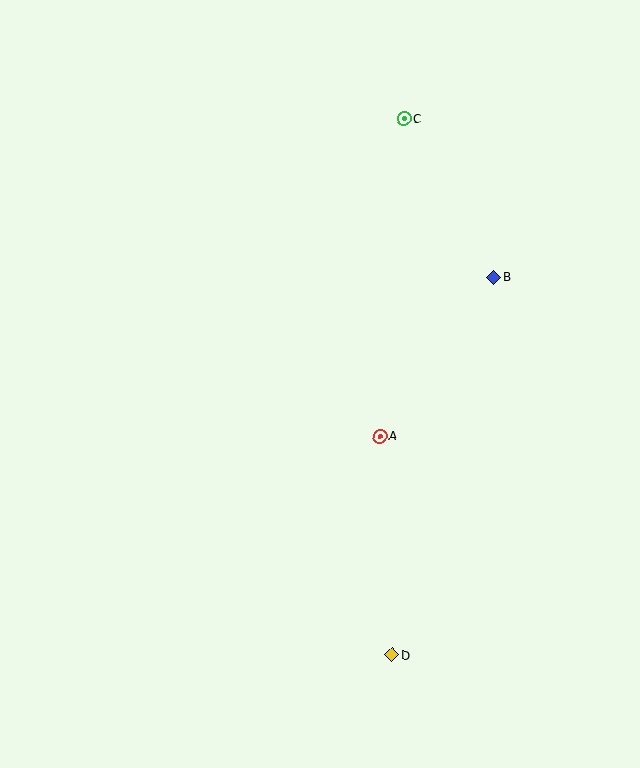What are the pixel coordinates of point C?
Point C is at (404, 118).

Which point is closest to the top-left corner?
Point C is closest to the top-left corner.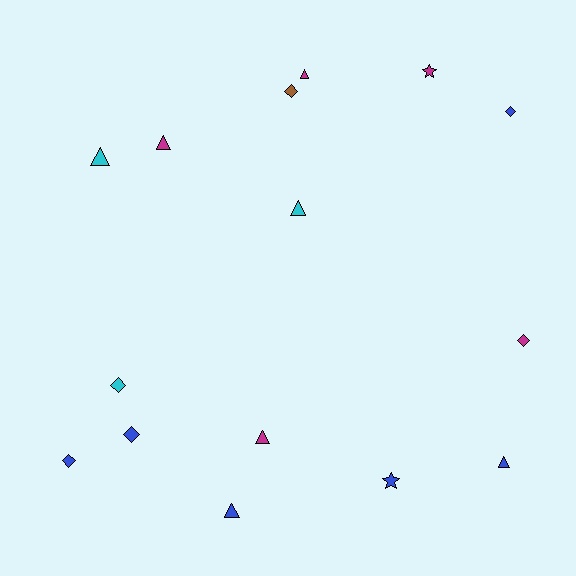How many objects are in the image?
There are 15 objects.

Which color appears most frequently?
Blue, with 6 objects.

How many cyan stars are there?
There are no cyan stars.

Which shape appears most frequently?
Triangle, with 7 objects.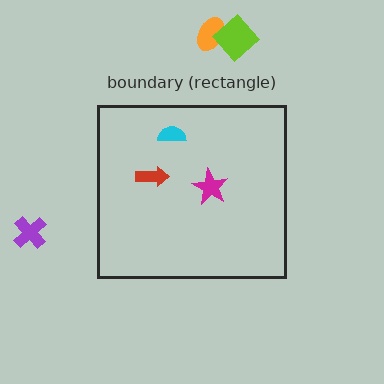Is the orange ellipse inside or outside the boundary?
Outside.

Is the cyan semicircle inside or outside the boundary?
Inside.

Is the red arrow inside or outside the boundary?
Inside.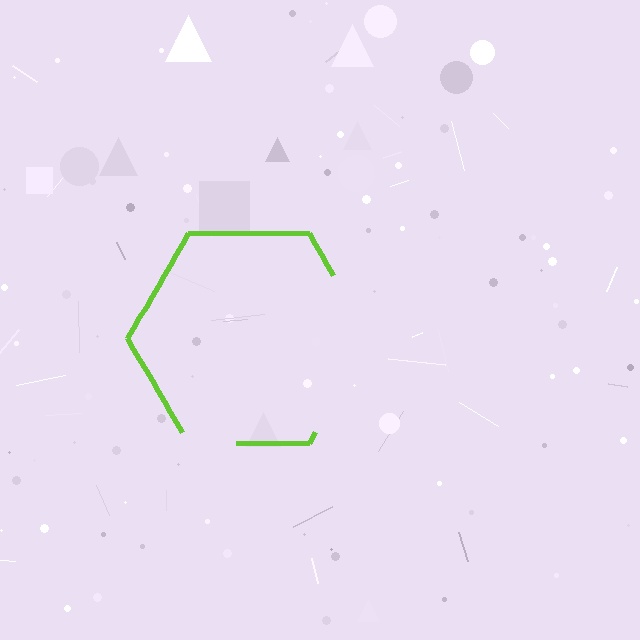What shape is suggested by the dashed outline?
The dashed outline suggests a hexagon.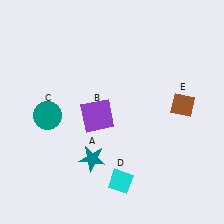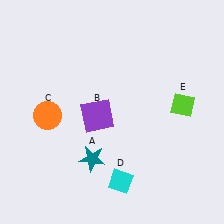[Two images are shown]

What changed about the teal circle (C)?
In Image 1, C is teal. In Image 2, it changed to orange.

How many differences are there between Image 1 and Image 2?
There are 2 differences between the two images.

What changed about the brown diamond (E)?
In Image 1, E is brown. In Image 2, it changed to lime.